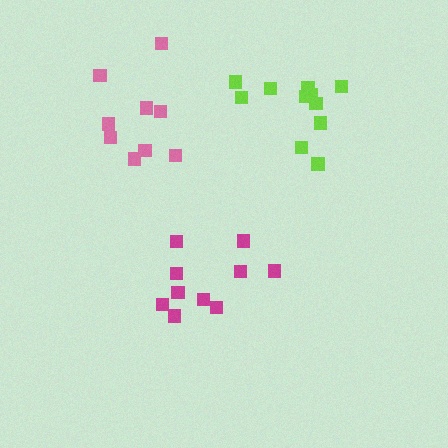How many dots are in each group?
Group 1: 11 dots, Group 2: 10 dots, Group 3: 9 dots (30 total).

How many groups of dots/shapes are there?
There are 3 groups.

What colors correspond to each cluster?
The clusters are colored: lime, magenta, pink.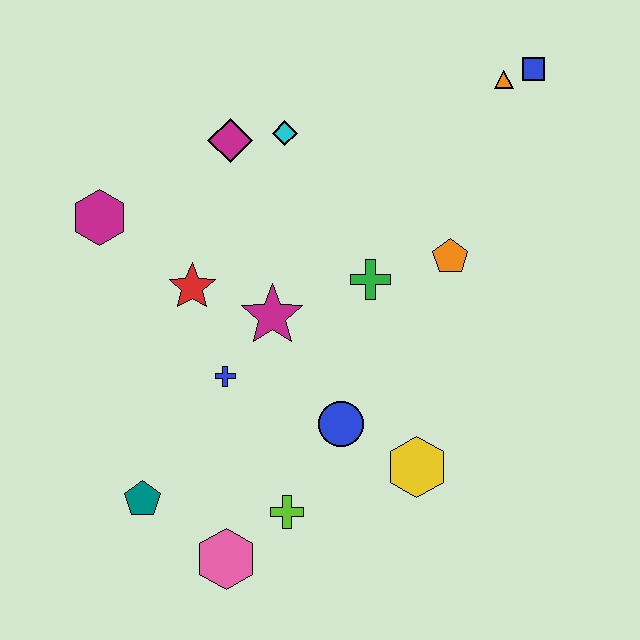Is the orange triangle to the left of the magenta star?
No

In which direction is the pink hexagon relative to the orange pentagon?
The pink hexagon is below the orange pentagon.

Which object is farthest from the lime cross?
The blue square is farthest from the lime cross.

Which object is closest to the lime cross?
The pink hexagon is closest to the lime cross.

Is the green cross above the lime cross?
Yes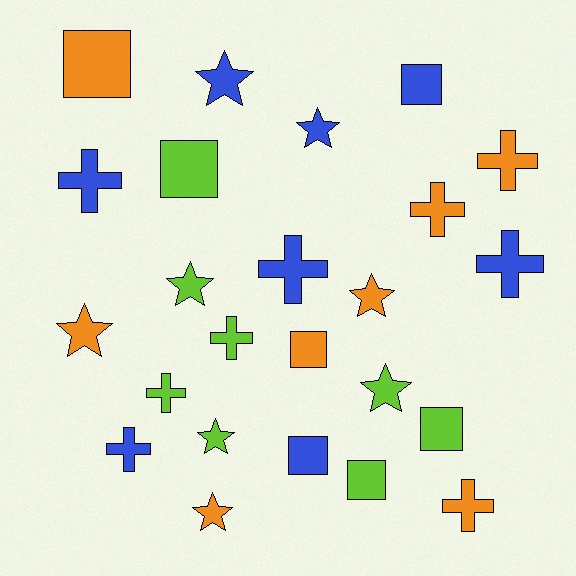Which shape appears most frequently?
Cross, with 9 objects.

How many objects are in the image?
There are 24 objects.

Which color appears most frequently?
Lime, with 8 objects.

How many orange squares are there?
There are 2 orange squares.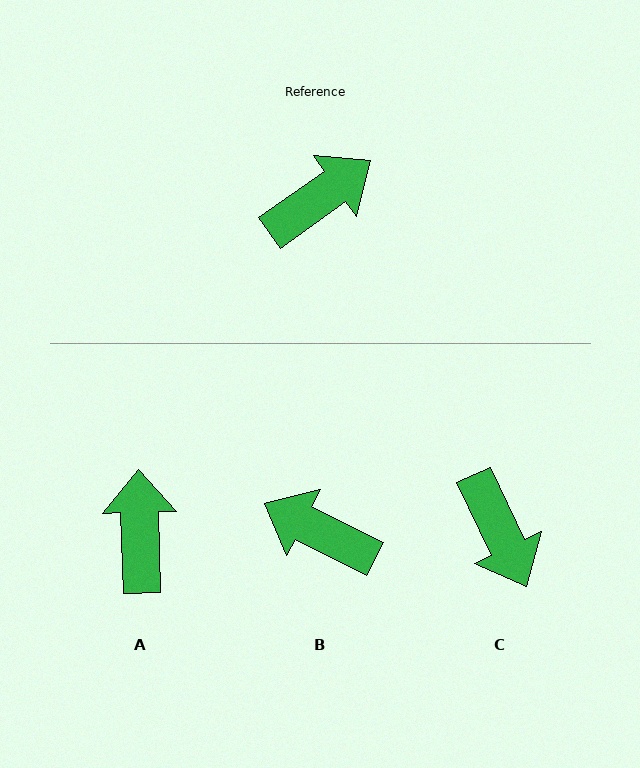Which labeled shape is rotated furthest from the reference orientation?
B, about 118 degrees away.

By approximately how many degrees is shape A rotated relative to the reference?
Approximately 56 degrees counter-clockwise.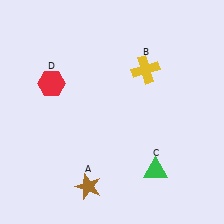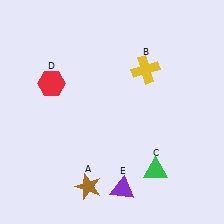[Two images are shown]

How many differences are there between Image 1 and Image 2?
There is 1 difference between the two images.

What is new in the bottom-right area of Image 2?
A purple triangle (E) was added in the bottom-right area of Image 2.